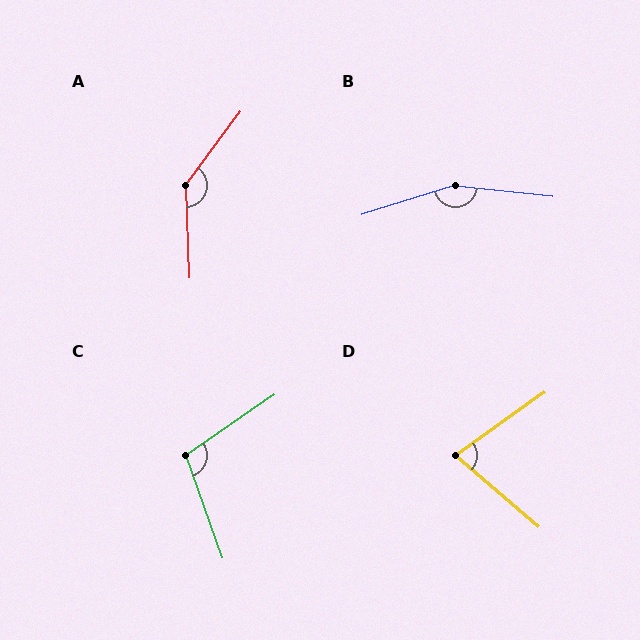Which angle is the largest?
B, at approximately 157 degrees.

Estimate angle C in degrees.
Approximately 105 degrees.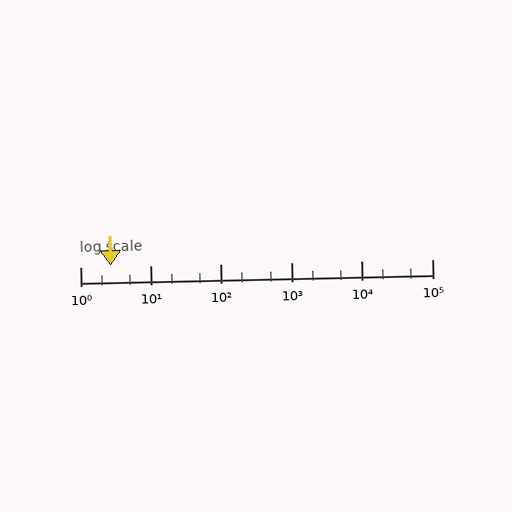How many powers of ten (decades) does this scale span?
The scale spans 5 decades, from 1 to 100000.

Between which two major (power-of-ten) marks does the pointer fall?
The pointer is between 1 and 10.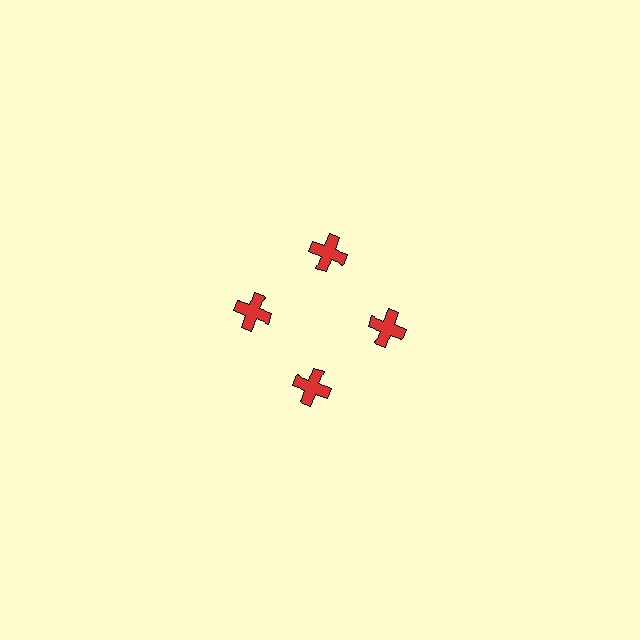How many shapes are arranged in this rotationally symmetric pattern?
There are 4 shapes, arranged in 4 groups of 1.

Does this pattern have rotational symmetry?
Yes, this pattern has 4-fold rotational symmetry. It looks the same after rotating 90 degrees around the center.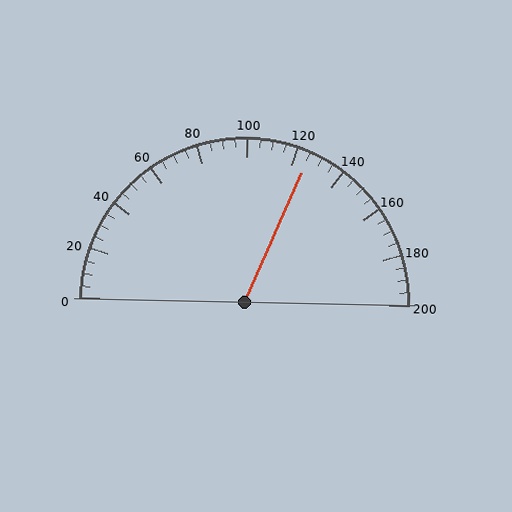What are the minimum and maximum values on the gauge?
The gauge ranges from 0 to 200.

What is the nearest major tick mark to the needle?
The nearest major tick mark is 120.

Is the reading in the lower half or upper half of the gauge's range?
The reading is in the upper half of the range (0 to 200).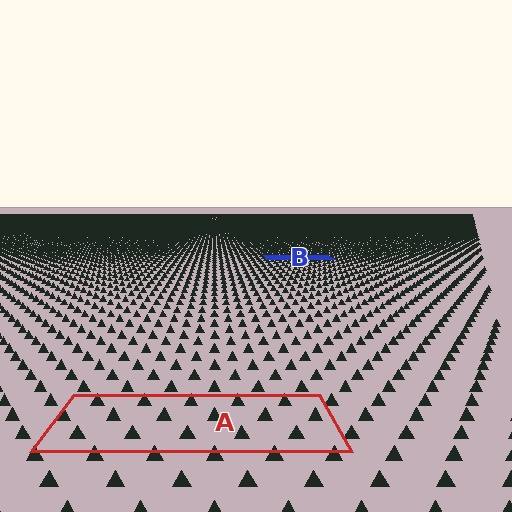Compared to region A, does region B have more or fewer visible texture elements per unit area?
Region B has more texture elements per unit area — they are packed more densely because it is farther away.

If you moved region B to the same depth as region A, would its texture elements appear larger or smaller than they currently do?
They would appear larger. At a closer depth, the same texture elements are projected at a bigger on-screen size.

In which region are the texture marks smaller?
The texture marks are smaller in region B, because it is farther away.